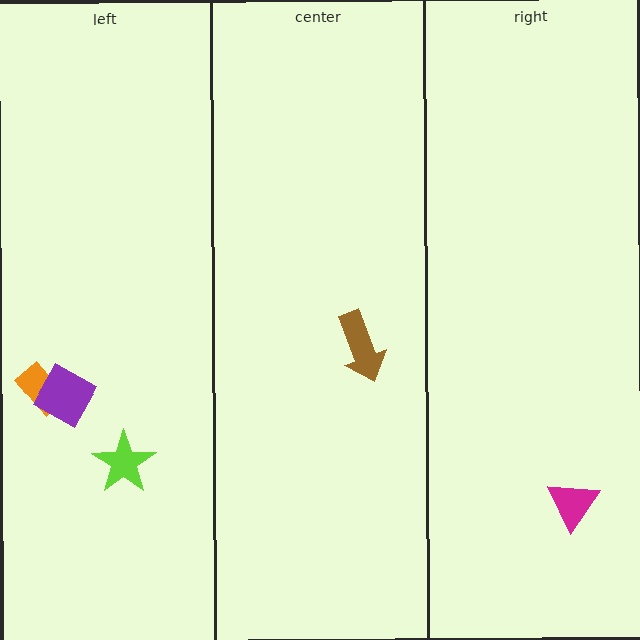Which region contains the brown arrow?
The center region.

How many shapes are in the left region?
3.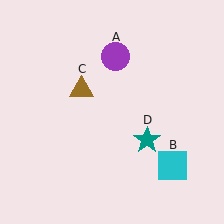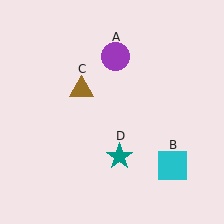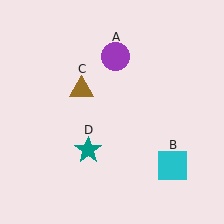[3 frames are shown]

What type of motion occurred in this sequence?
The teal star (object D) rotated clockwise around the center of the scene.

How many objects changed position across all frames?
1 object changed position: teal star (object D).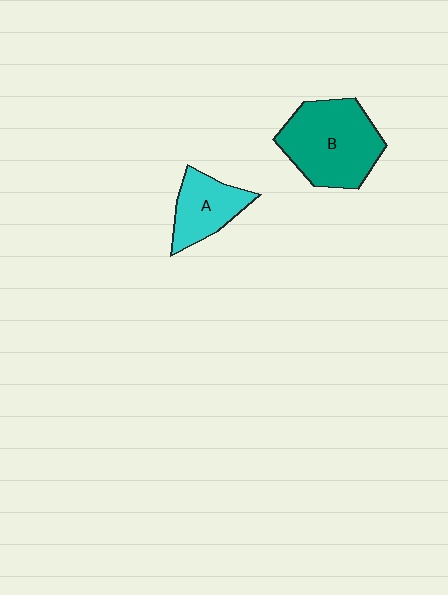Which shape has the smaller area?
Shape A (cyan).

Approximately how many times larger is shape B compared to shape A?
Approximately 1.8 times.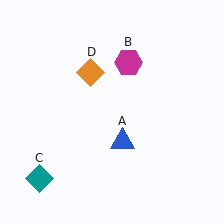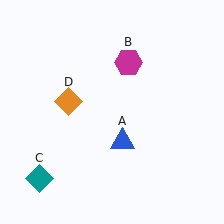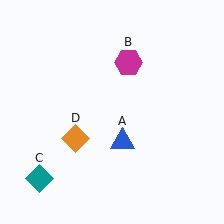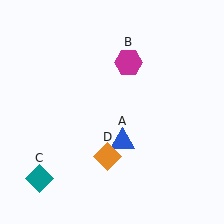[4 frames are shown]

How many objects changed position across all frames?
1 object changed position: orange diamond (object D).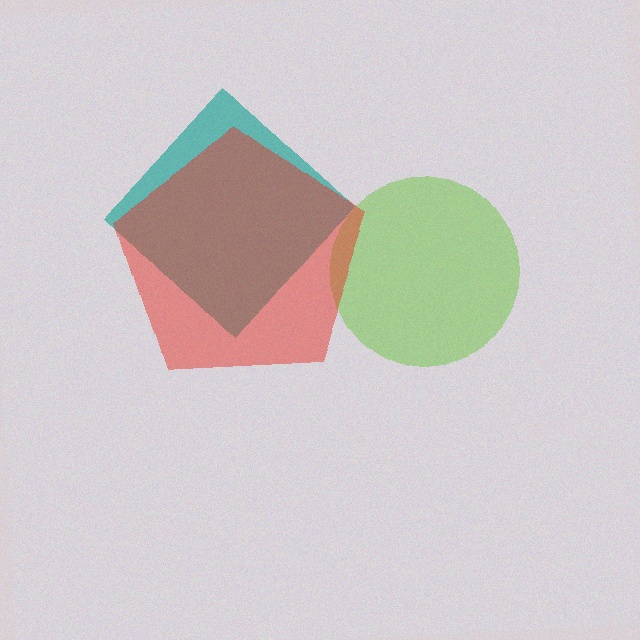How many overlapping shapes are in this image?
There are 3 overlapping shapes in the image.